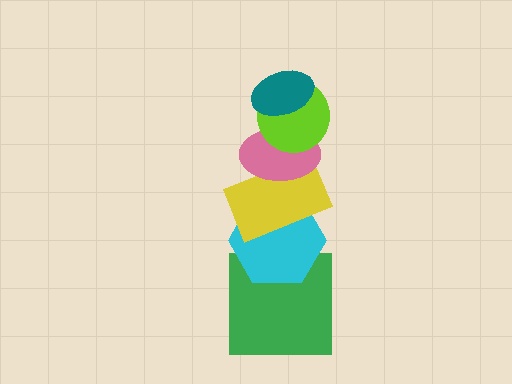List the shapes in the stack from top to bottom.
From top to bottom: the teal ellipse, the lime circle, the pink ellipse, the yellow rectangle, the cyan hexagon, the green square.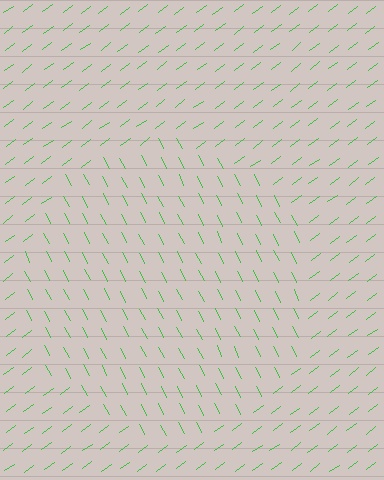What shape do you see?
I see a circle.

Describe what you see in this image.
The image is filled with small green line segments. A circle region in the image has lines oriented differently from the surrounding lines, creating a visible texture boundary.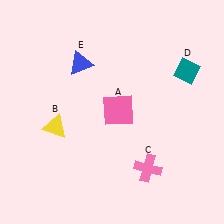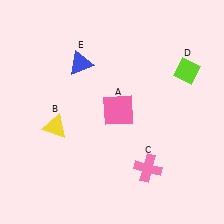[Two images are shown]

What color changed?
The diamond (D) changed from teal in Image 1 to lime in Image 2.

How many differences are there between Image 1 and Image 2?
There is 1 difference between the two images.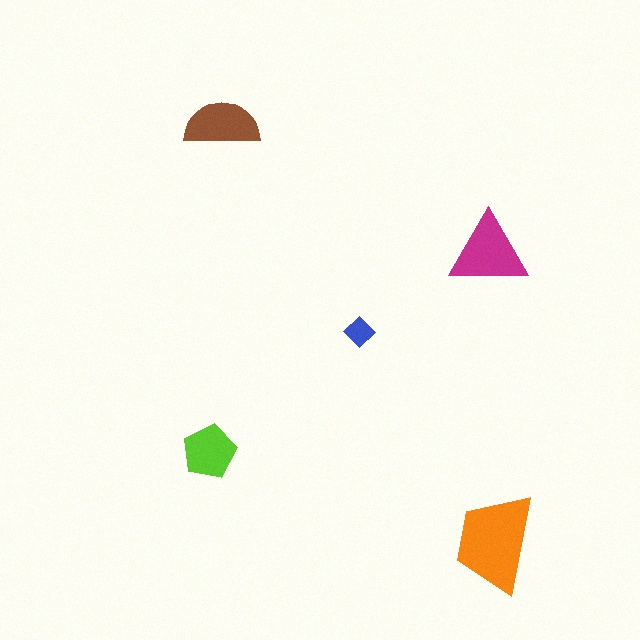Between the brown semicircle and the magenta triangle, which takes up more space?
The magenta triangle.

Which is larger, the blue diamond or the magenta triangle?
The magenta triangle.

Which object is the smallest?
The blue diamond.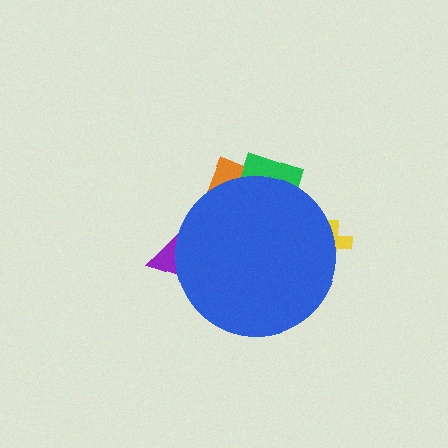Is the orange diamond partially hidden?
Yes, the orange diamond is partially hidden behind the blue circle.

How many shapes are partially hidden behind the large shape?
4 shapes are partially hidden.